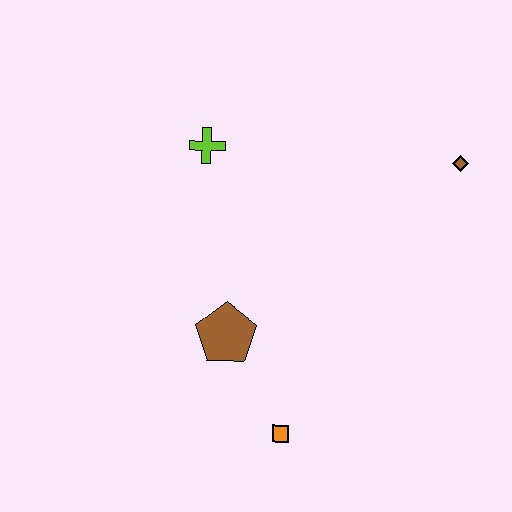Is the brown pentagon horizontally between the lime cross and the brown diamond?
Yes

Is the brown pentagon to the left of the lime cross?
No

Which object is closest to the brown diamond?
The lime cross is closest to the brown diamond.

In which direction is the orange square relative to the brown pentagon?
The orange square is below the brown pentagon.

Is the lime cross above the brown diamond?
Yes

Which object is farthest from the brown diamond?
The orange square is farthest from the brown diamond.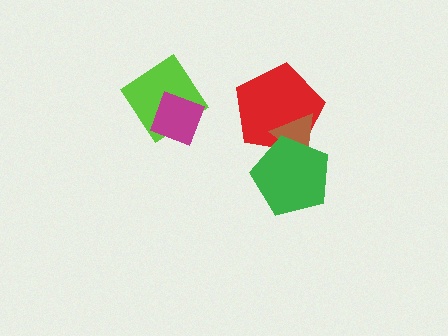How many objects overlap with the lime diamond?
1 object overlaps with the lime diamond.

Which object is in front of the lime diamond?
The magenta diamond is in front of the lime diamond.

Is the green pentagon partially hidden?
No, no other shape covers it.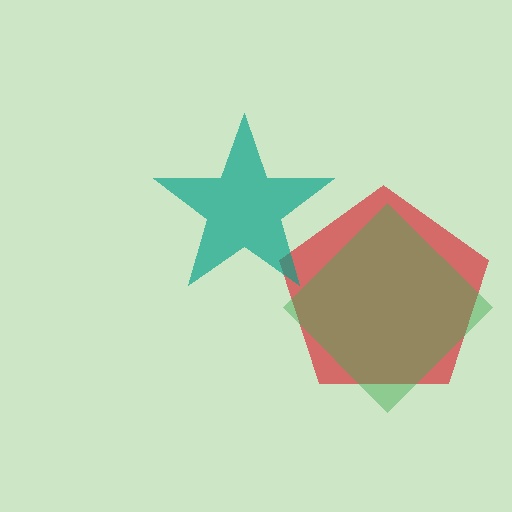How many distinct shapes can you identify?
There are 3 distinct shapes: a red pentagon, a teal star, a green diamond.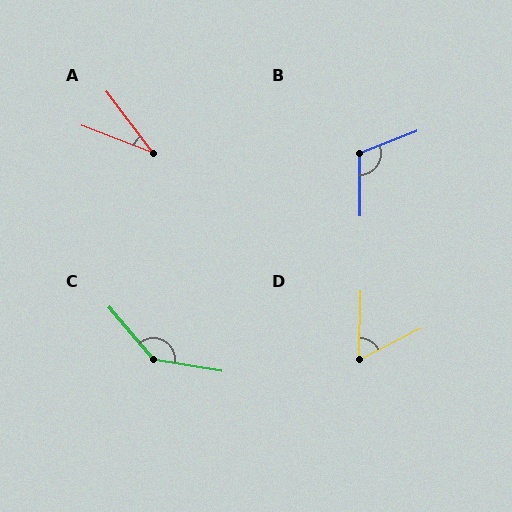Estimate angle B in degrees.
Approximately 111 degrees.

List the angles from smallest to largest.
A (32°), D (61°), B (111°), C (140°).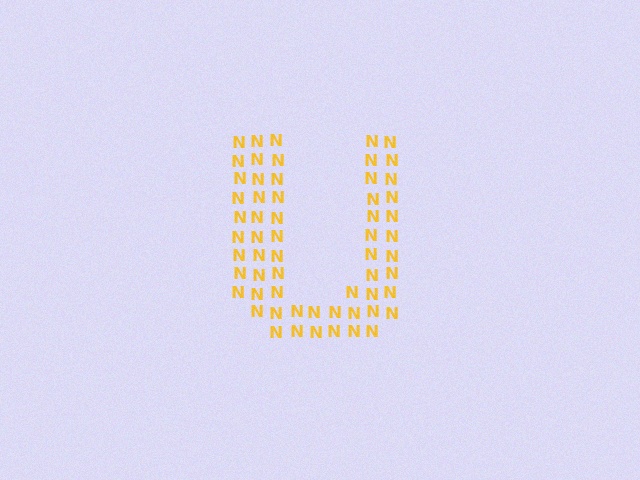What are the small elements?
The small elements are letter N's.